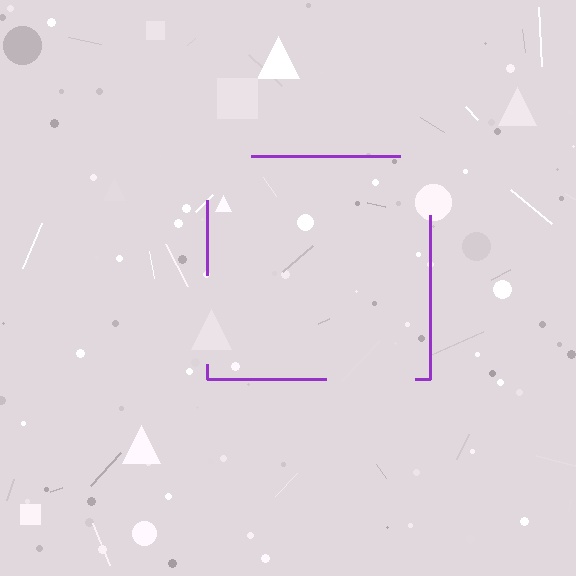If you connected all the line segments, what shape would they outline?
They would outline a square.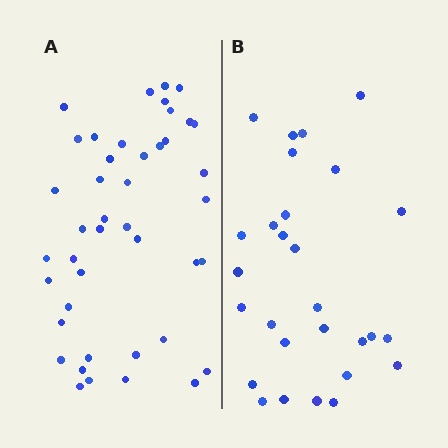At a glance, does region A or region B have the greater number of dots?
Region A (the left region) has more dots.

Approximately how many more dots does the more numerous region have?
Region A has approximately 15 more dots than region B.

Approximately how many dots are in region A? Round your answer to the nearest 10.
About 40 dots. (The exact count is 43, which rounds to 40.)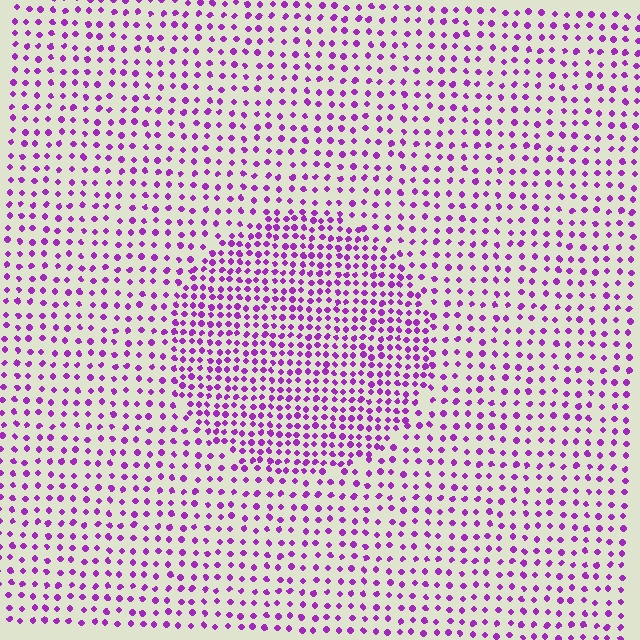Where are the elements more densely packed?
The elements are more densely packed inside the circle boundary.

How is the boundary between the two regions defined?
The boundary is defined by a change in element density (approximately 1.9x ratio). All elements are the same color, size, and shape.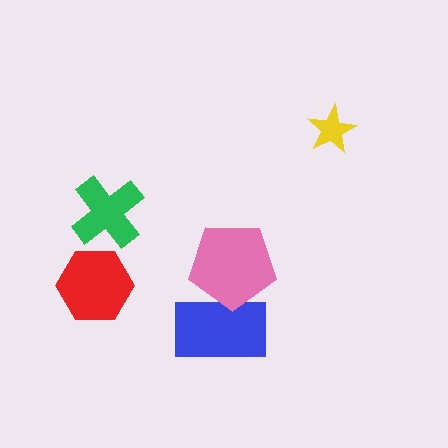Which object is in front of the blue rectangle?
The pink pentagon is in front of the blue rectangle.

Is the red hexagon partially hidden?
No, no other shape covers it.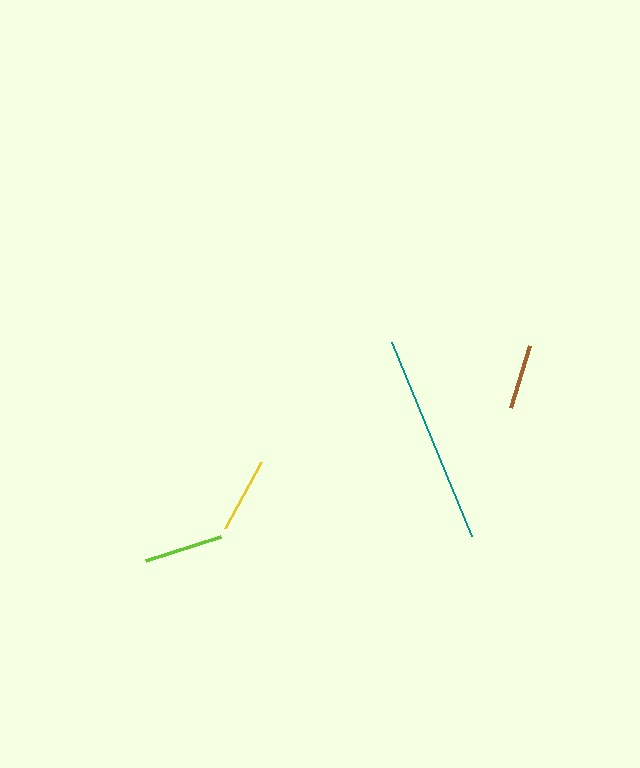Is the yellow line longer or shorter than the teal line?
The teal line is longer than the yellow line.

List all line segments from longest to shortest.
From longest to shortest: teal, lime, yellow, brown.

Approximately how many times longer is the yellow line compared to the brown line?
The yellow line is approximately 1.2 times the length of the brown line.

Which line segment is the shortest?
The brown line is the shortest at approximately 65 pixels.